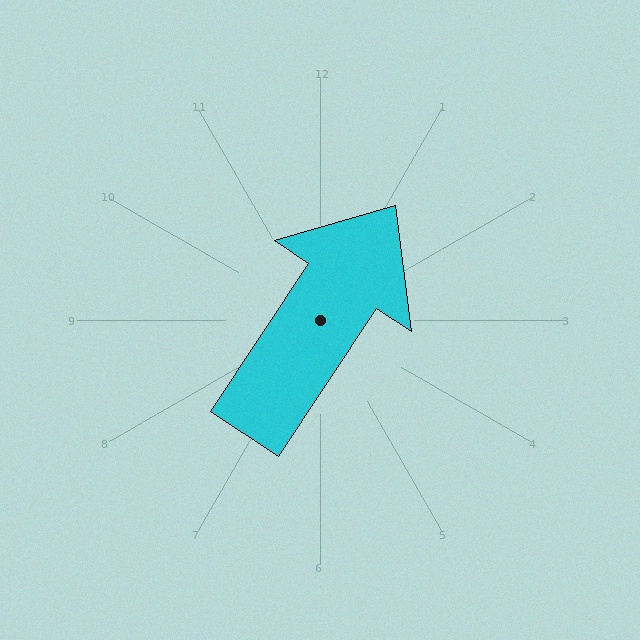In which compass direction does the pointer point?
Northeast.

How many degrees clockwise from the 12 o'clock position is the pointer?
Approximately 33 degrees.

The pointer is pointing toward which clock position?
Roughly 1 o'clock.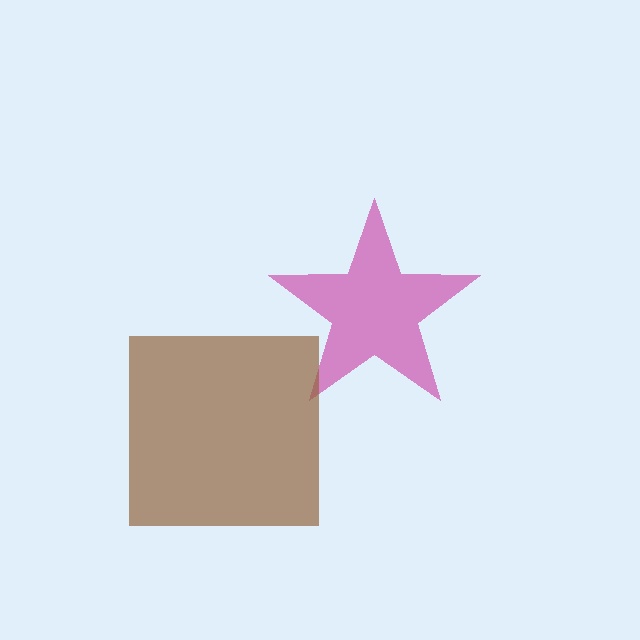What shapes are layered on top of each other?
The layered shapes are: a magenta star, a brown square.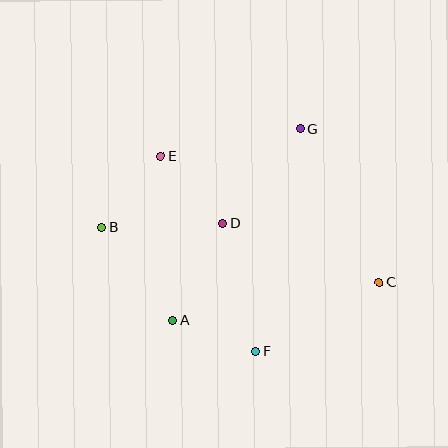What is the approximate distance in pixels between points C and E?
The distance between C and E is approximately 252 pixels.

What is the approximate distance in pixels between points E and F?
The distance between E and F is approximately 217 pixels.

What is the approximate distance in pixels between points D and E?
The distance between D and E is approximately 91 pixels.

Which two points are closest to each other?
Points A and F are closest to each other.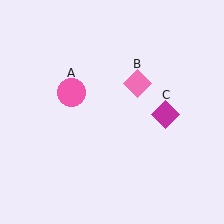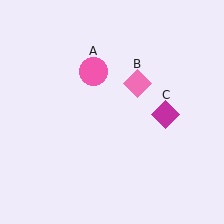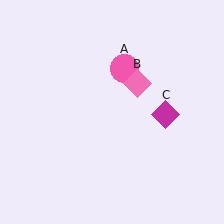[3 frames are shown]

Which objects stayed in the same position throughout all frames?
Pink diamond (object B) and magenta diamond (object C) remained stationary.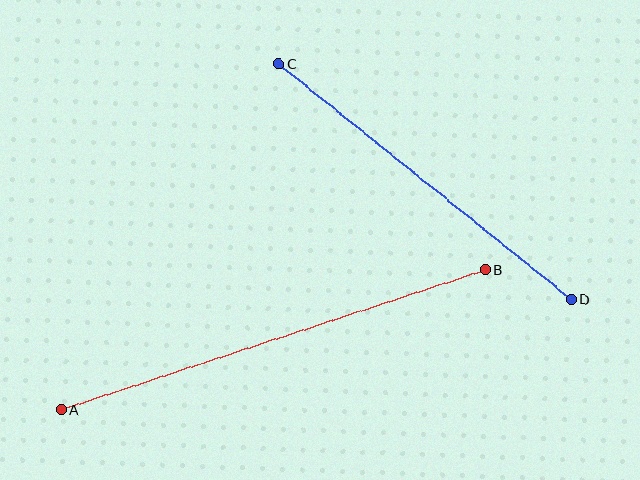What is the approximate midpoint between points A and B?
The midpoint is at approximately (273, 339) pixels.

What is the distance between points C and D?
The distance is approximately 375 pixels.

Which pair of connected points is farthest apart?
Points A and B are farthest apart.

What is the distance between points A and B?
The distance is approximately 447 pixels.